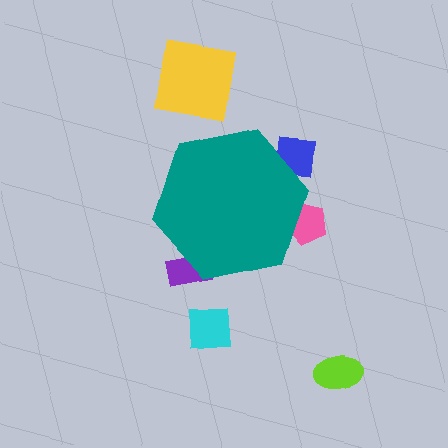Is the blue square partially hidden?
Yes, the blue square is partially hidden behind the teal hexagon.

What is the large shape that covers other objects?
A teal hexagon.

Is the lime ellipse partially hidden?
No, the lime ellipse is fully visible.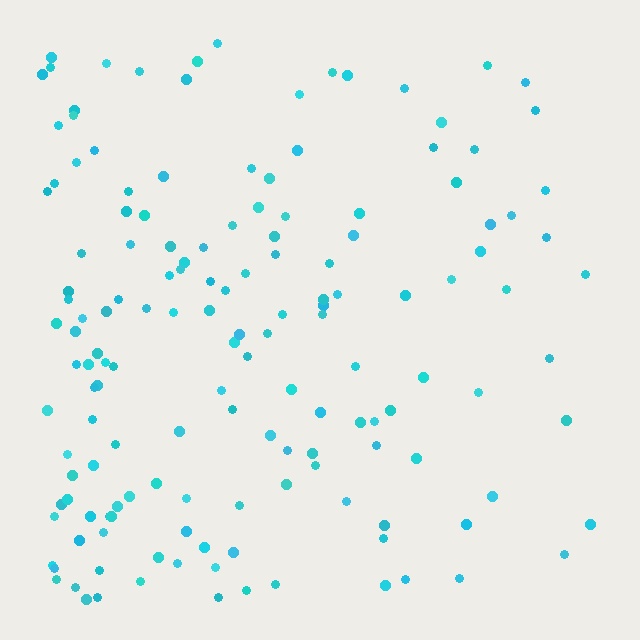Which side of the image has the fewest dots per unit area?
The right.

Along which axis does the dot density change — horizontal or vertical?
Horizontal.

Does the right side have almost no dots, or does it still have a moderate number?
Still a moderate number, just noticeably fewer than the left.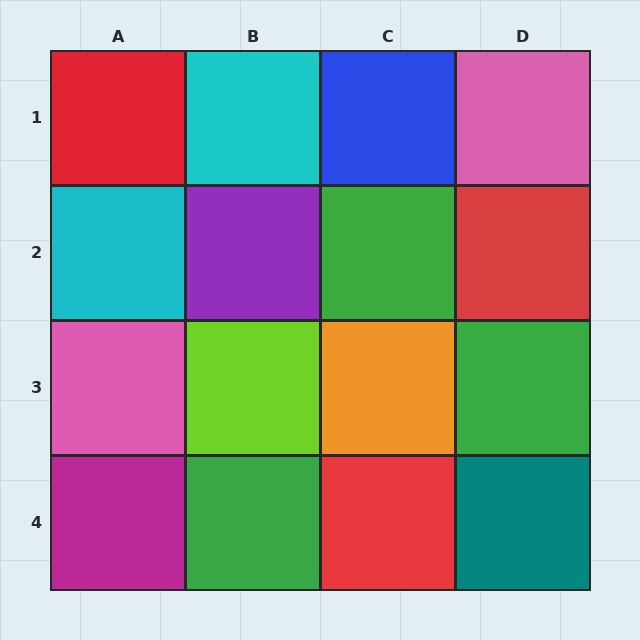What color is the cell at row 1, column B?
Cyan.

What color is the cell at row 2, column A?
Cyan.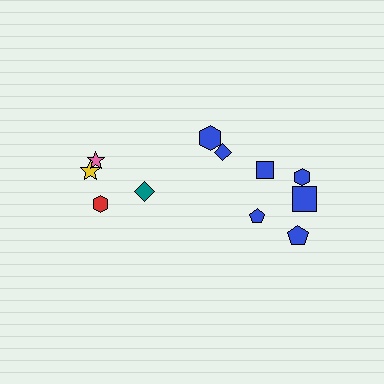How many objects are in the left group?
There are 4 objects.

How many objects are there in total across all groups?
There are 11 objects.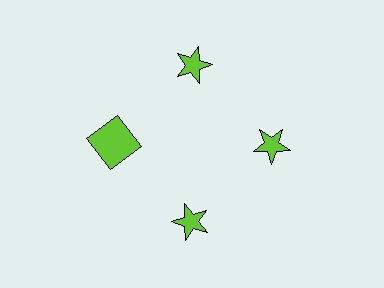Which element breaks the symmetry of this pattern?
The lime square at roughly the 9 o'clock position breaks the symmetry. All other shapes are lime stars.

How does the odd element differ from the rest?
It has a different shape: square instead of star.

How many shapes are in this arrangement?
There are 4 shapes arranged in a ring pattern.